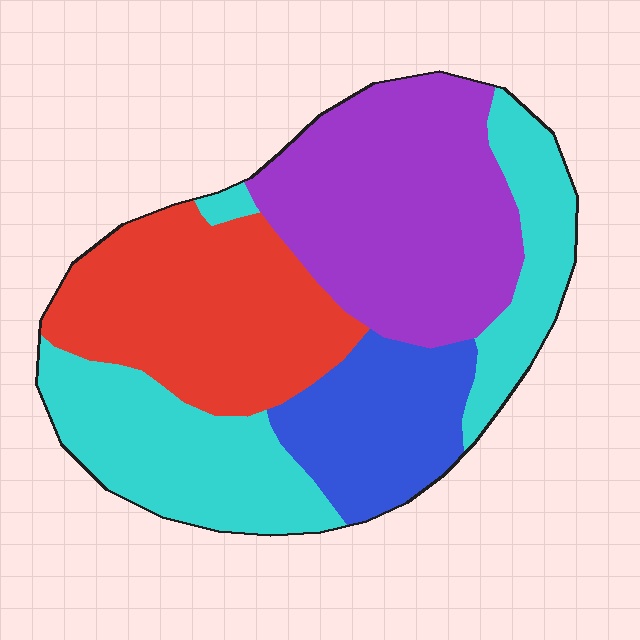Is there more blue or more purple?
Purple.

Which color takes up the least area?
Blue, at roughly 15%.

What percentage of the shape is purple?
Purple takes up between a quarter and a half of the shape.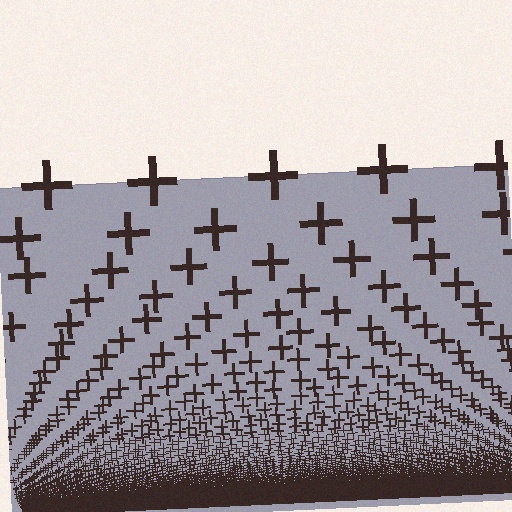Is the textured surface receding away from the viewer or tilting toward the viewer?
The surface appears to tilt toward the viewer. Texture elements get larger and sparser toward the top.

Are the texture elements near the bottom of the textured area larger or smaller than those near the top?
Smaller. The gradient is inverted — elements near the bottom are smaller and denser.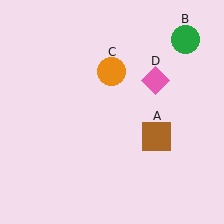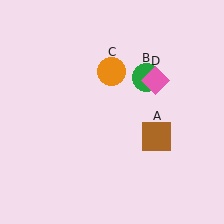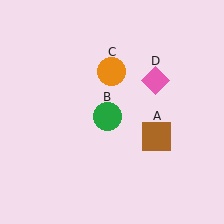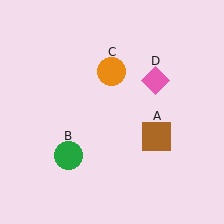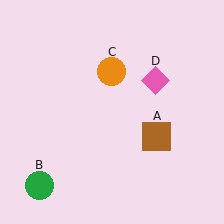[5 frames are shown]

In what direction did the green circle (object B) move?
The green circle (object B) moved down and to the left.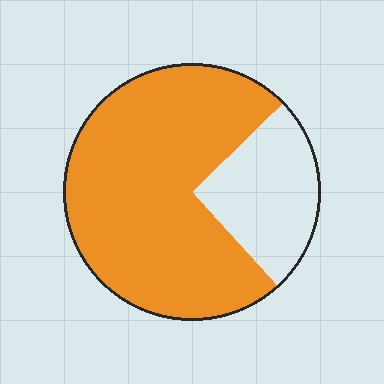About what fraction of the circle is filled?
About three quarters (3/4).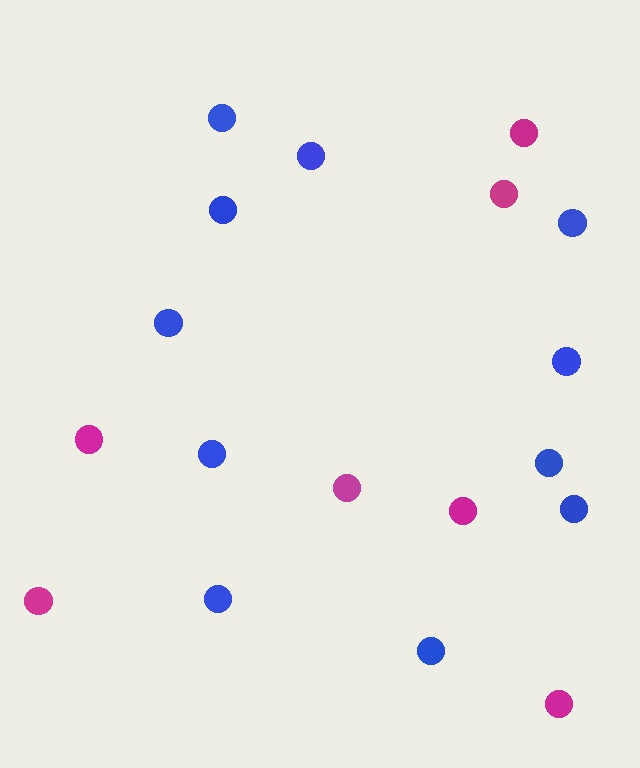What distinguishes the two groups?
There are 2 groups: one group of blue circles (11) and one group of magenta circles (7).